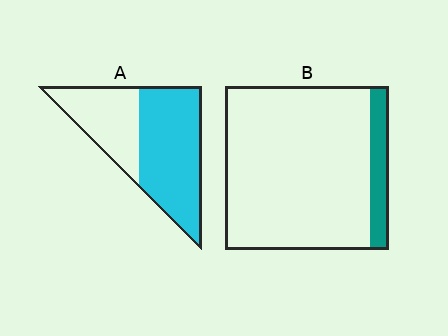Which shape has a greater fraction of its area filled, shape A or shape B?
Shape A.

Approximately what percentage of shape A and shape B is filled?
A is approximately 60% and B is approximately 10%.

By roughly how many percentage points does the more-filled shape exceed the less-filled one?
By roughly 50 percentage points (A over B).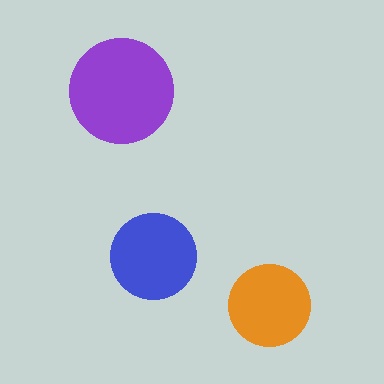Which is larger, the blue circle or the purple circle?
The purple one.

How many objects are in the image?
There are 3 objects in the image.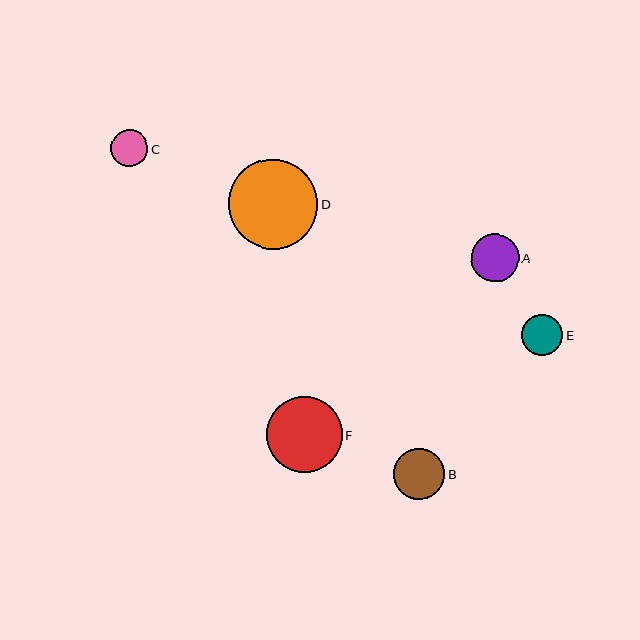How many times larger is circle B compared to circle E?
Circle B is approximately 1.2 times the size of circle E.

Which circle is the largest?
Circle D is the largest with a size of approximately 90 pixels.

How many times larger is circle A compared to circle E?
Circle A is approximately 1.2 times the size of circle E.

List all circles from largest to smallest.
From largest to smallest: D, F, B, A, E, C.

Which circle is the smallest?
Circle C is the smallest with a size of approximately 37 pixels.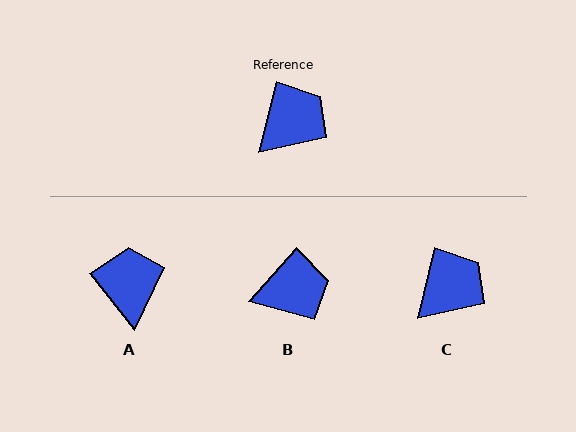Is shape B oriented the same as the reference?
No, it is off by about 28 degrees.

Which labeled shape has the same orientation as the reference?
C.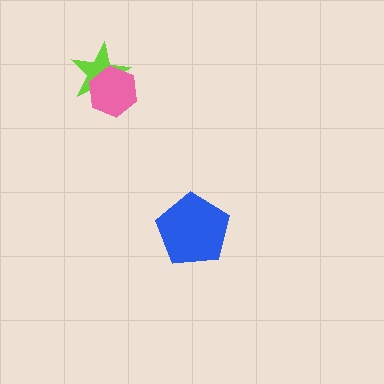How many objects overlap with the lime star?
1 object overlaps with the lime star.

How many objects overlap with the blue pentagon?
0 objects overlap with the blue pentagon.